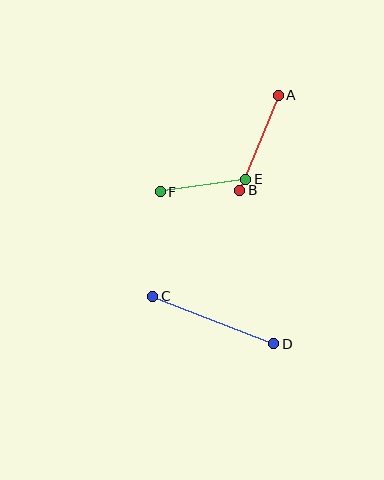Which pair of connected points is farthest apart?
Points C and D are farthest apart.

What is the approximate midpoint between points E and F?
The midpoint is at approximately (203, 186) pixels.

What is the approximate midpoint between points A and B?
The midpoint is at approximately (259, 143) pixels.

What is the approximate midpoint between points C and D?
The midpoint is at approximately (213, 320) pixels.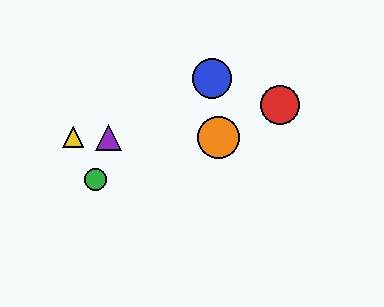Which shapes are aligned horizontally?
The yellow triangle, the purple triangle, the orange circle are aligned horizontally.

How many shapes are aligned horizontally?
3 shapes (the yellow triangle, the purple triangle, the orange circle) are aligned horizontally.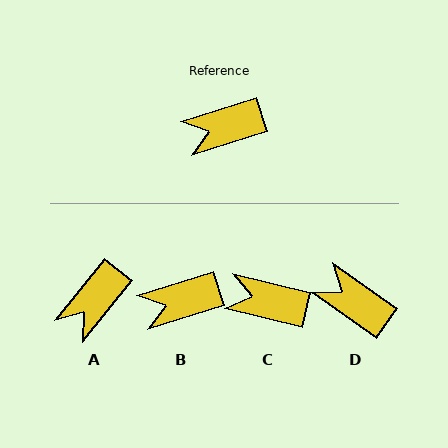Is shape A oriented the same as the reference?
No, it is off by about 33 degrees.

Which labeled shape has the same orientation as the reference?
B.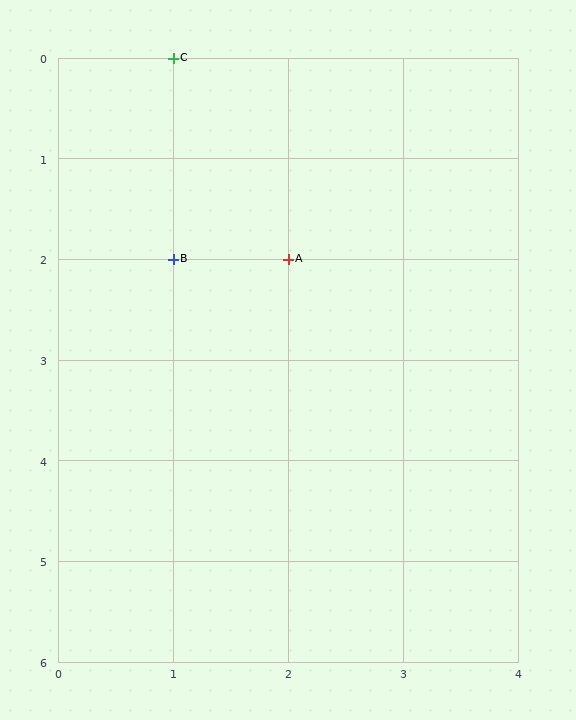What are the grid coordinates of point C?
Point C is at grid coordinates (1, 0).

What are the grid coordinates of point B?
Point B is at grid coordinates (1, 2).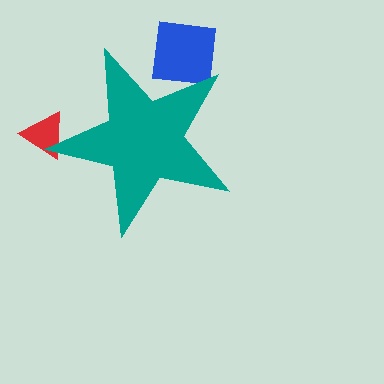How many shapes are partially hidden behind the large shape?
3 shapes are partially hidden.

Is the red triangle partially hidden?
Yes, the red triangle is partially hidden behind the teal star.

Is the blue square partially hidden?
Yes, the blue square is partially hidden behind the teal star.